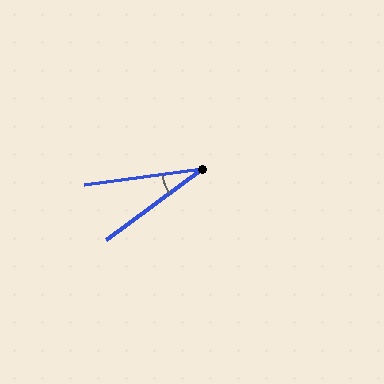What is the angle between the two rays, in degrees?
Approximately 29 degrees.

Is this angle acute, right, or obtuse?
It is acute.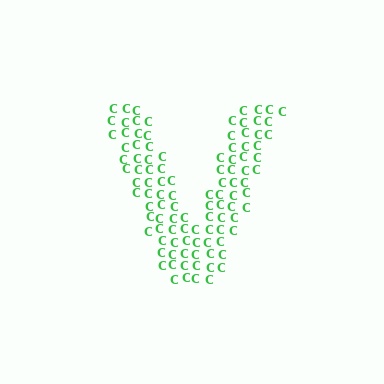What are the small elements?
The small elements are letter C's.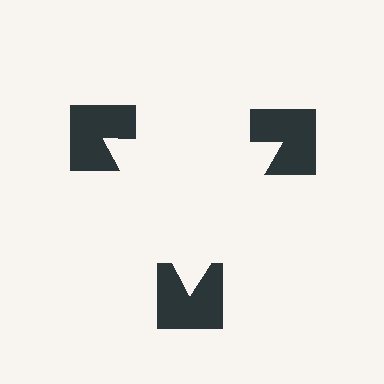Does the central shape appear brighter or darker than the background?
It typically appears slightly brighter than the background, even though no actual brightness change is drawn.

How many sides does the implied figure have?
3 sides.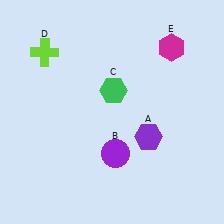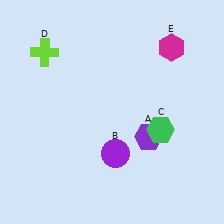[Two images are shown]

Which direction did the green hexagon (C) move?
The green hexagon (C) moved right.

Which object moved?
The green hexagon (C) moved right.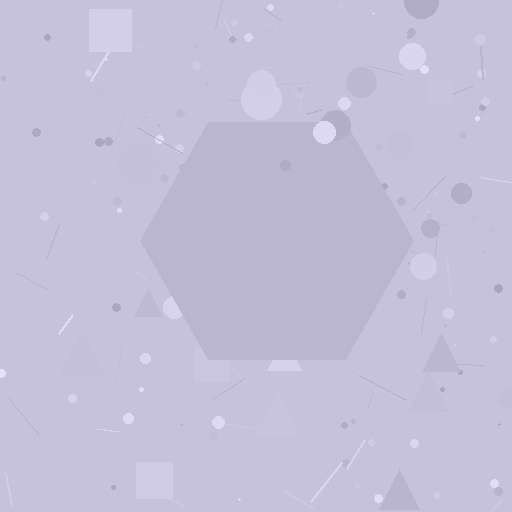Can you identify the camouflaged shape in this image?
The camouflaged shape is a hexagon.